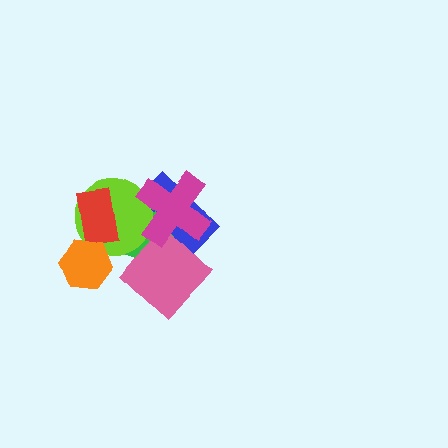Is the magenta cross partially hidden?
No, no other shape covers it.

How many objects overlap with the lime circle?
5 objects overlap with the lime circle.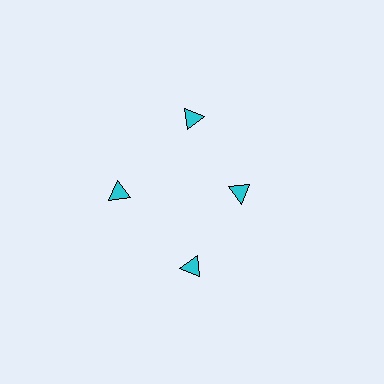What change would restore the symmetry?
The symmetry would be restored by moving it outward, back onto the ring so that all 4 triangles sit at equal angles and equal distance from the center.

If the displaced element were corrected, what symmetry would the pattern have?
It would have 4-fold rotational symmetry — the pattern would map onto itself every 90 degrees.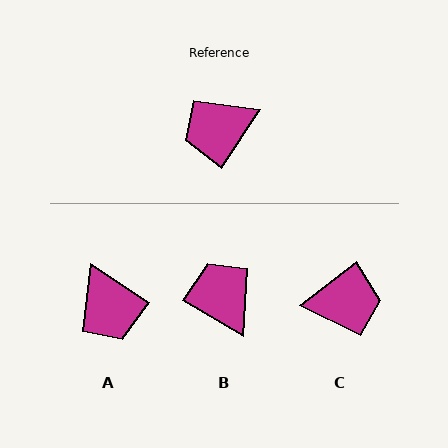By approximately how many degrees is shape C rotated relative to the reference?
Approximately 161 degrees counter-clockwise.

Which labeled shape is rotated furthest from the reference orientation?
C, about 161 degrees away.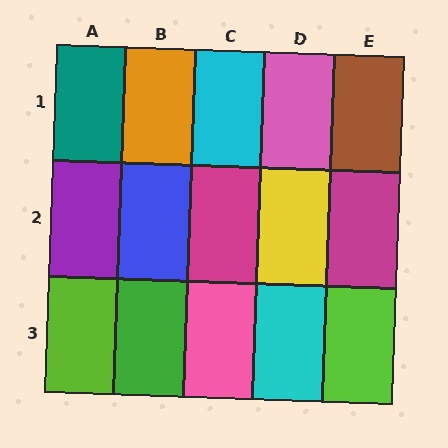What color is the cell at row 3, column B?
Green.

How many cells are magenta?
2 cells are magenta.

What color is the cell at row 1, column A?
Teal.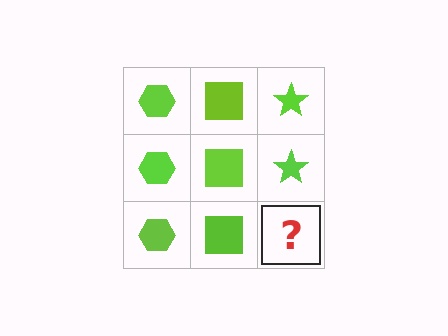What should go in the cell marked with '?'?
The missing cell should contain a lime star.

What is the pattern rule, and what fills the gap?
The rule is that each column has a consistent shape. The gap should be filled with a lime star.